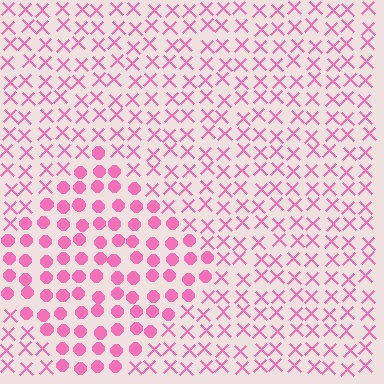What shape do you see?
I see a diamond.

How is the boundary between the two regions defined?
The boundary is defined by a change in element shape: circles inside vs. X marks outside. All elements share the same color and spacing.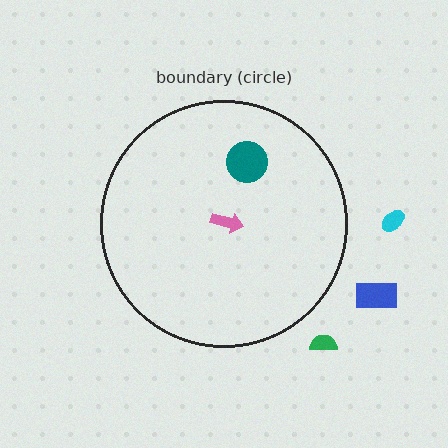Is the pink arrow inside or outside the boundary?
Inside.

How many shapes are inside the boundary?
2 inside, 3 outside.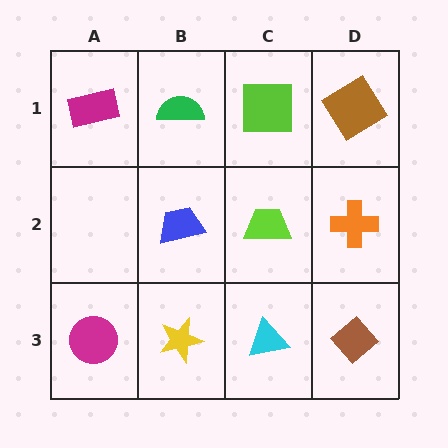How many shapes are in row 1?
4 shapes.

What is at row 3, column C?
A cyan triangle.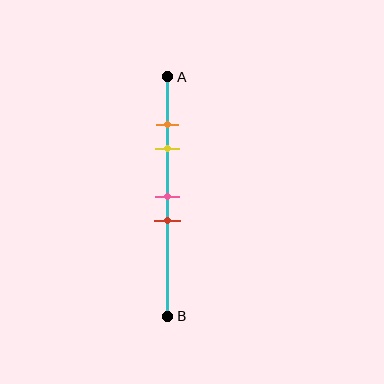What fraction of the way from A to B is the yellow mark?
The yellow mark is approximately 30% (0.3) of the way from A to B.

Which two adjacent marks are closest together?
The orange and yellow marks are the closest adjacent pair.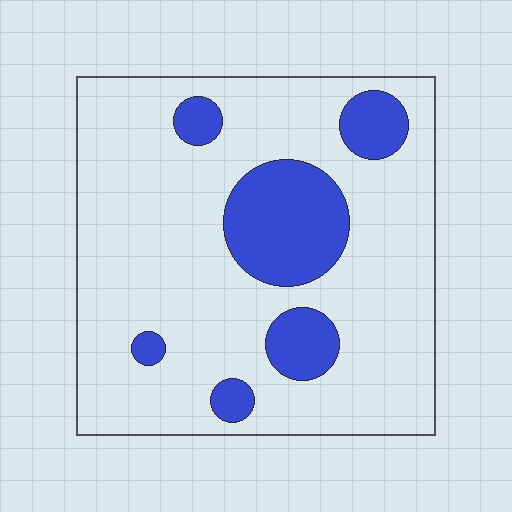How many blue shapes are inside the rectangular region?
6.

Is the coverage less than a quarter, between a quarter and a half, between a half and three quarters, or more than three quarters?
Less than a quarter.